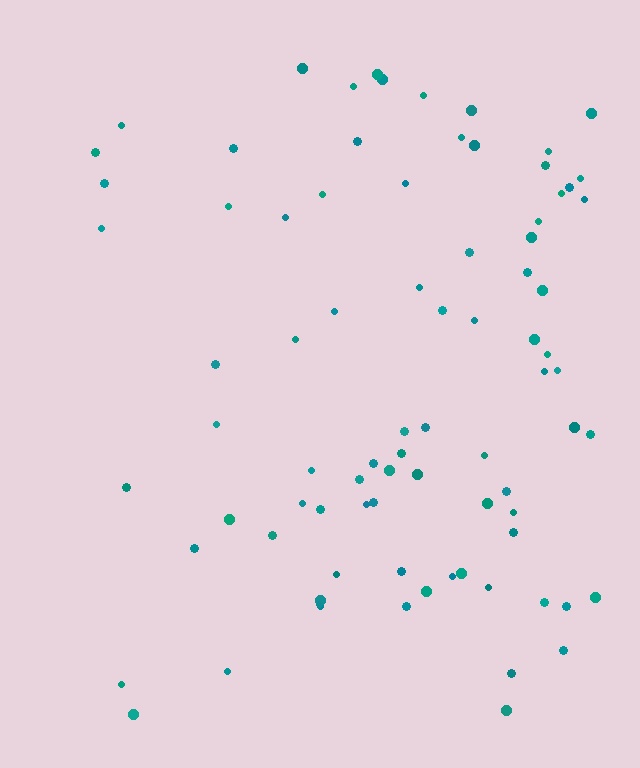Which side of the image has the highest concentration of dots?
The right.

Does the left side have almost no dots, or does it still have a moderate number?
Still a moderate number, just noticeably fewer than the right.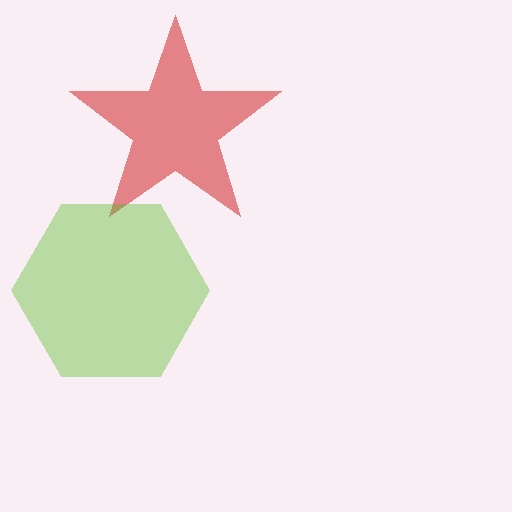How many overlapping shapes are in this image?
There are 2 overlapping shapes in the image.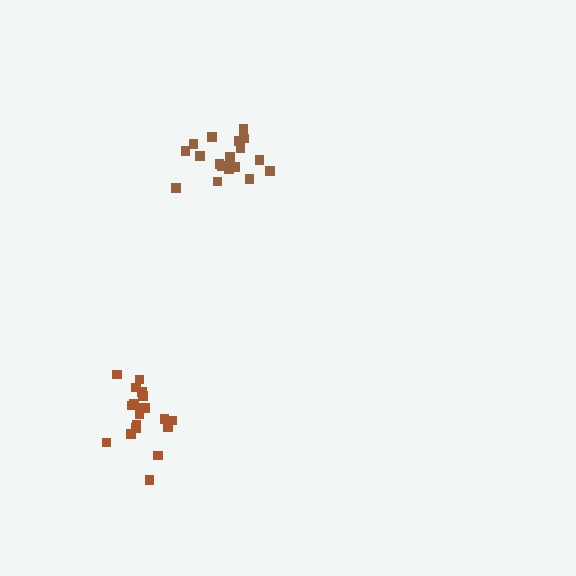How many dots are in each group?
Group 1: 19 dots, Group 2: 19 dots (38 total).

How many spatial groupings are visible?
There are 2 spatial groupings.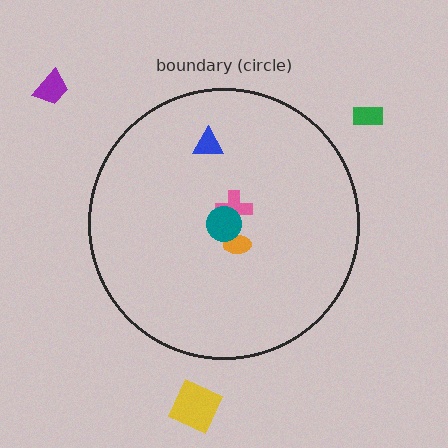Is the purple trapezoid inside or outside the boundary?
Outside.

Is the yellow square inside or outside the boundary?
Outside.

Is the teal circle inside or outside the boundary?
Inside.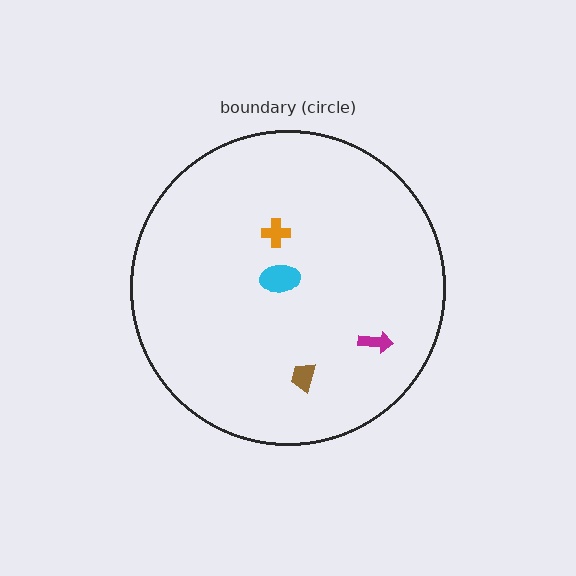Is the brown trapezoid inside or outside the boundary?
Inside.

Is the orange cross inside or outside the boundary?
Inside.